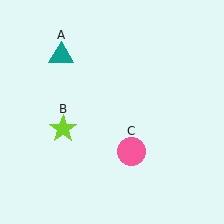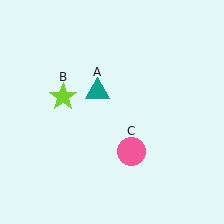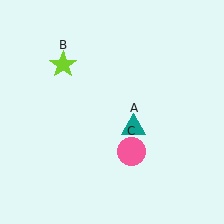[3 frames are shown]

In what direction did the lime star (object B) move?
The lime star (object B) moved up.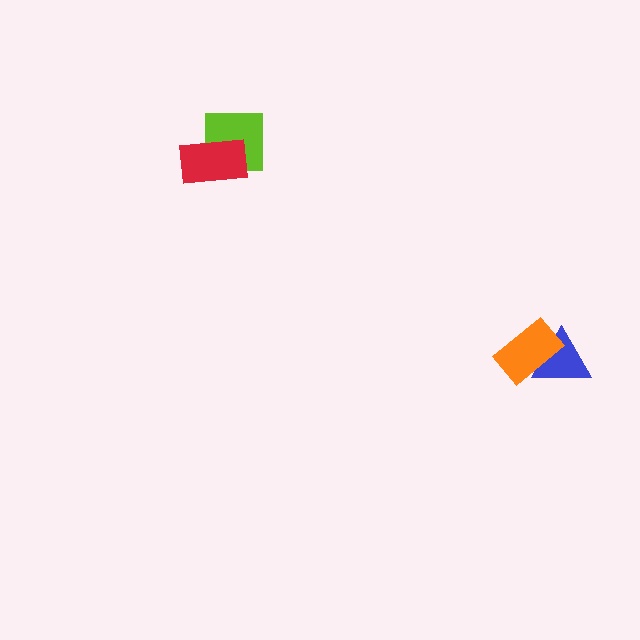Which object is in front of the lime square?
The red rectangle is in front of the lime square.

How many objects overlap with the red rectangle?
1 object overlaps with the red rectangle.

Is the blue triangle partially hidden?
Yes, it is partially covered by another shape.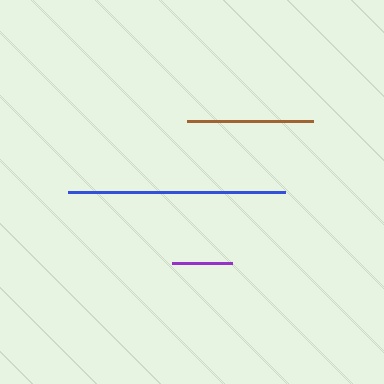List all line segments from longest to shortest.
From longest to shortest: blue, brown, purple.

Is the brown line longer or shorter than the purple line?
The brown line is longer than the purple line.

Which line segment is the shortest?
The purple line is the shortest at approximately 61 pixels.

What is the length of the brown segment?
The brown segment is approximately 125 pixels long.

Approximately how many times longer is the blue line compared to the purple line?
The blue line is approximately 3.6 times the length of the purple line.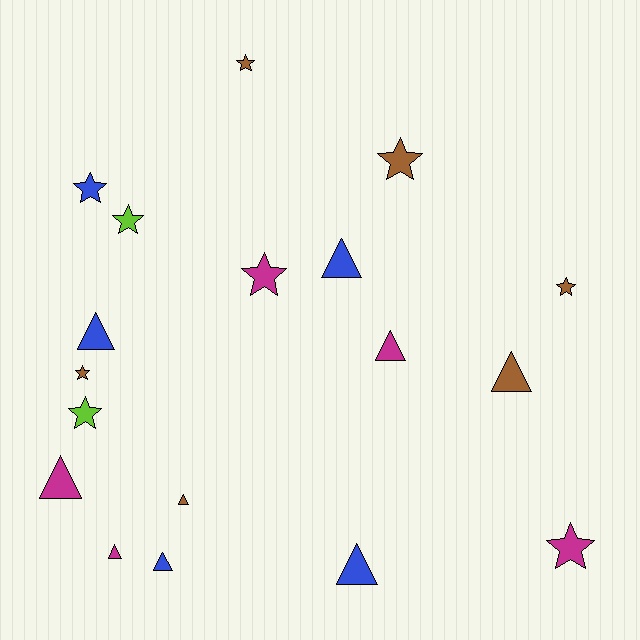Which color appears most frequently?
Brown, with 6 objects.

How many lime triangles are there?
There are no lime triangles.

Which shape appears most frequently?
Triangle, with 9 objects.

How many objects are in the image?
There are 18 objects.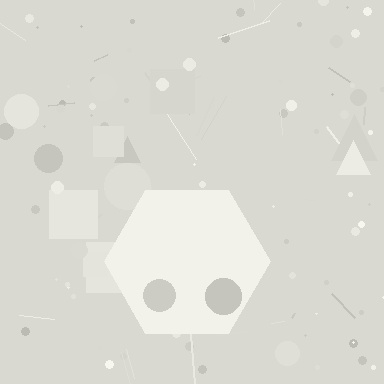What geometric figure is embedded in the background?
A hexagon is embedded in the background.